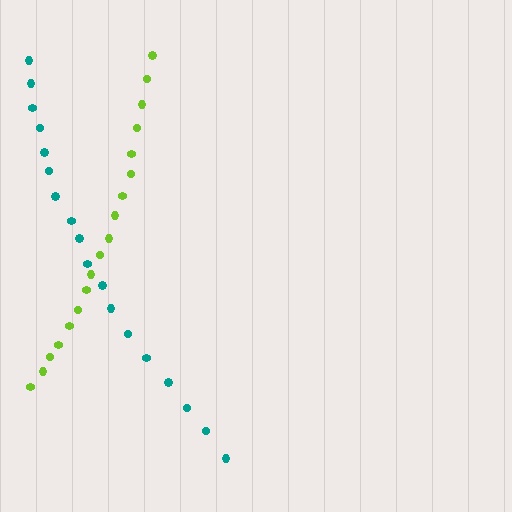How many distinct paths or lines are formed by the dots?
There are 2 distinct paths.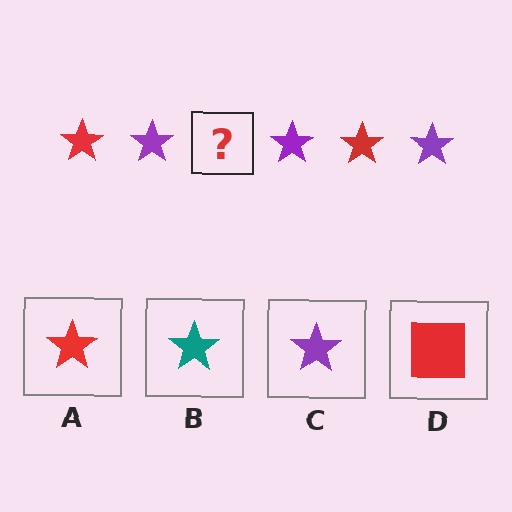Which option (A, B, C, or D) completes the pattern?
A.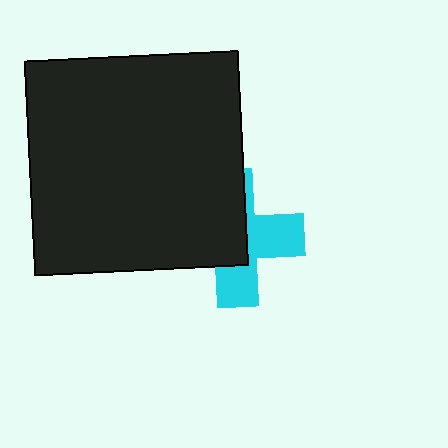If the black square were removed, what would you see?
You would see the complete cyan cross.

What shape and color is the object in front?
The object in front is a black square.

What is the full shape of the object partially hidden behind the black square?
The partially hidden object is a cyan cross.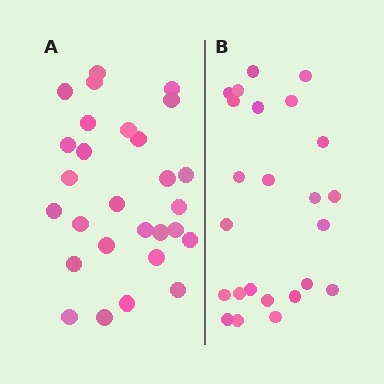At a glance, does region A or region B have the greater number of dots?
Region A (the left region) has more dots.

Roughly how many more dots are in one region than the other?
Region A has about 4 more dots than region B.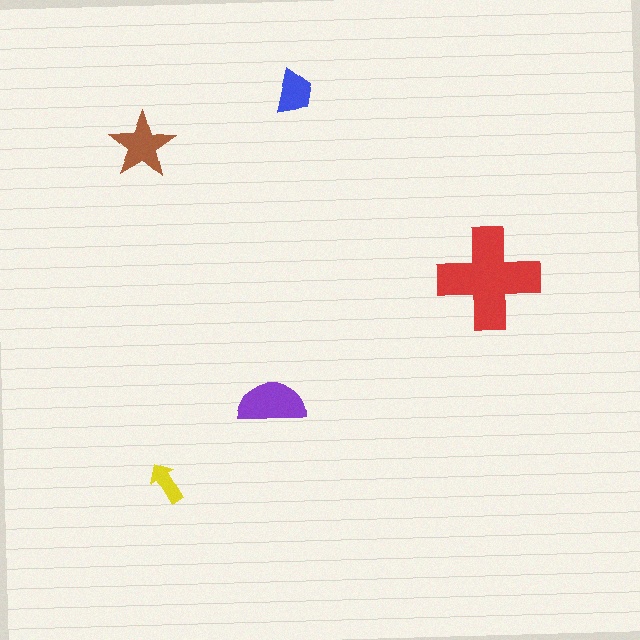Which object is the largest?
The red cross.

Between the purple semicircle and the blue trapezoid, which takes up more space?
The purple semicircle.